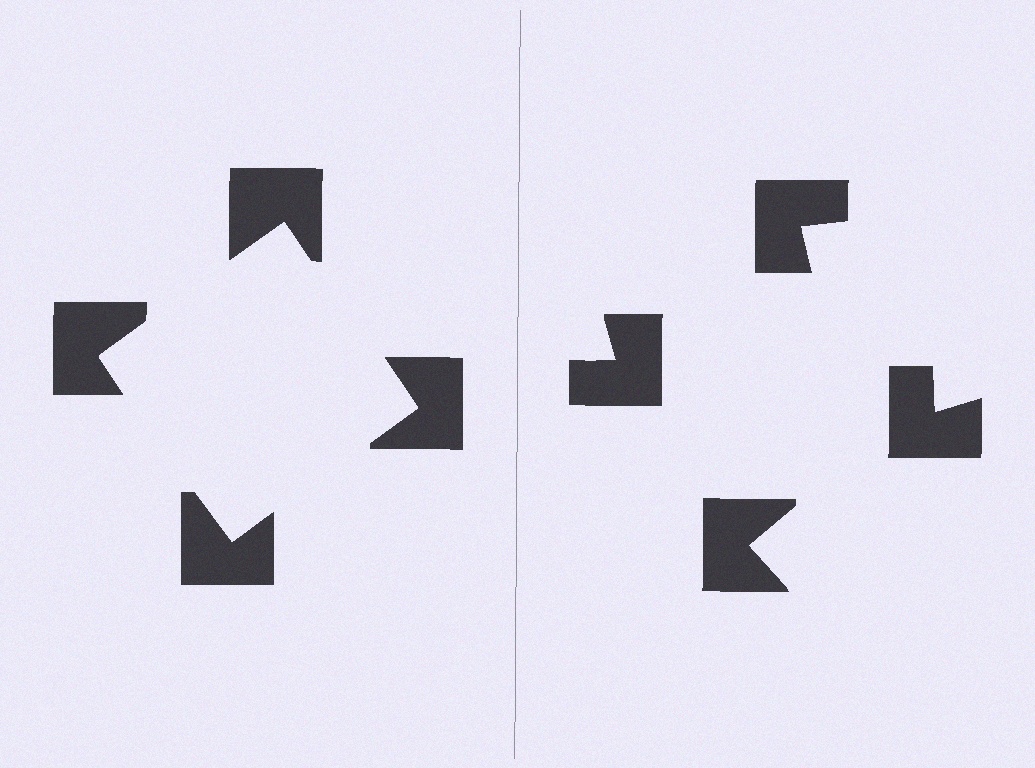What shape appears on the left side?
An illusory square.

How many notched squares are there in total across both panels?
8 — 4 on each side.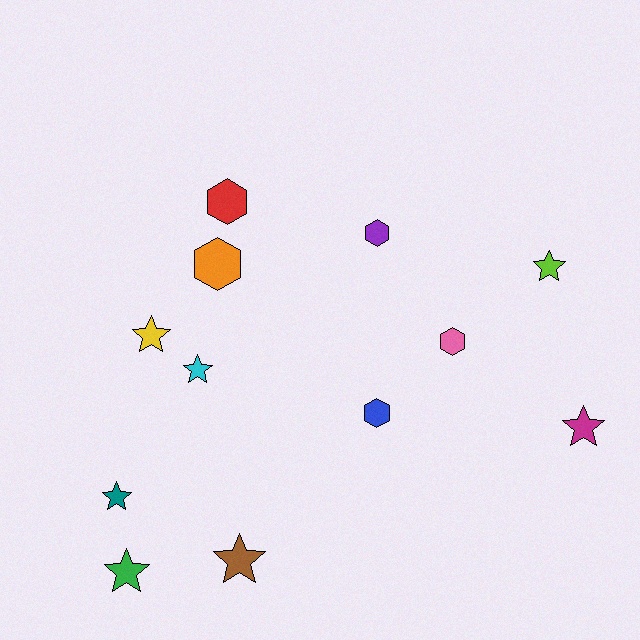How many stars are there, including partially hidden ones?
There are 7 stars.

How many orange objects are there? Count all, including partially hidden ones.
There is 1 orange object.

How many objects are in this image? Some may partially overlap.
There are 12 objects.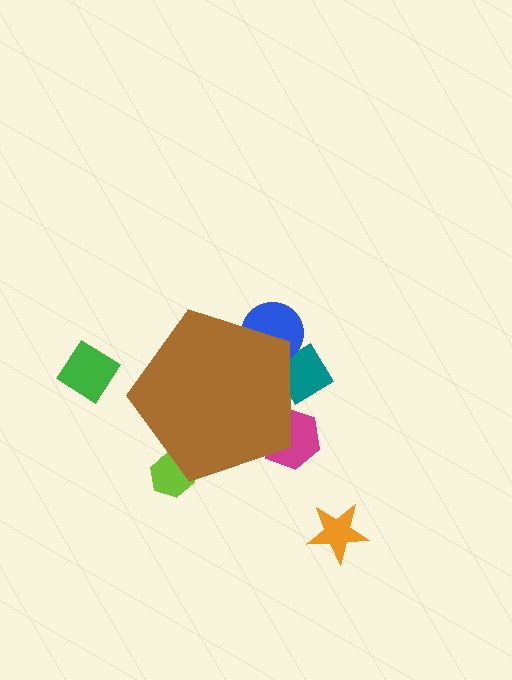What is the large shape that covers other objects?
A brown pentagon.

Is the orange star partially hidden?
No, the orange star is fully visible.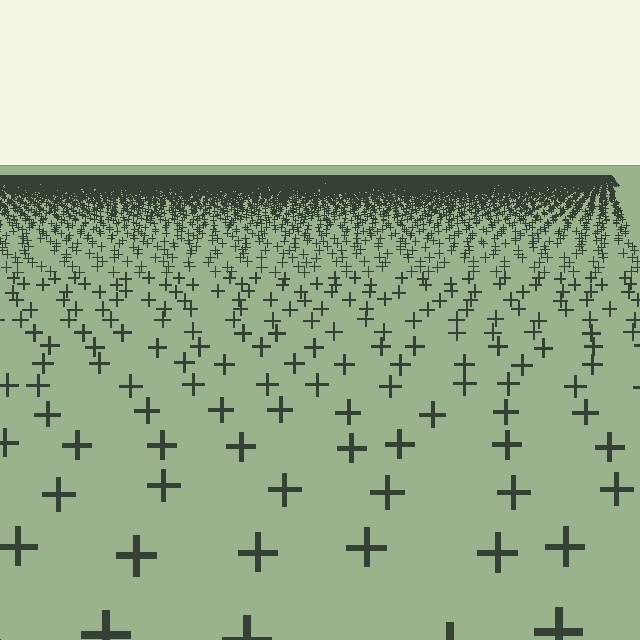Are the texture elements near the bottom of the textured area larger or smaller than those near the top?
Larger. Near the bottom, elements are closer to the viewer and appear at a bigger on-screen size.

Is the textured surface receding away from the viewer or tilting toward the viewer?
The surface is receding away from the viewer. Texture elements get smaller and denser toward the top.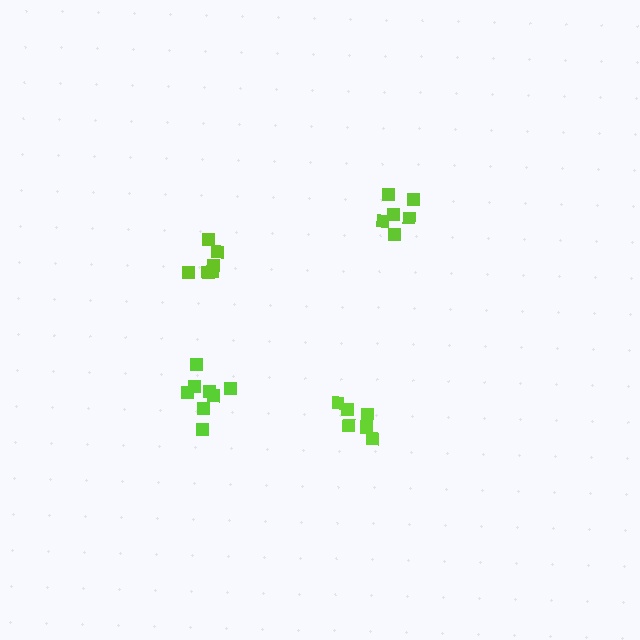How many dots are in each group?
Group 1: 8 dots, Group 2: 7 dots, Group 3: 6 dots, Group 4: 6 dots (27 total).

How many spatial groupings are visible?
There are 4 spatial groupings.